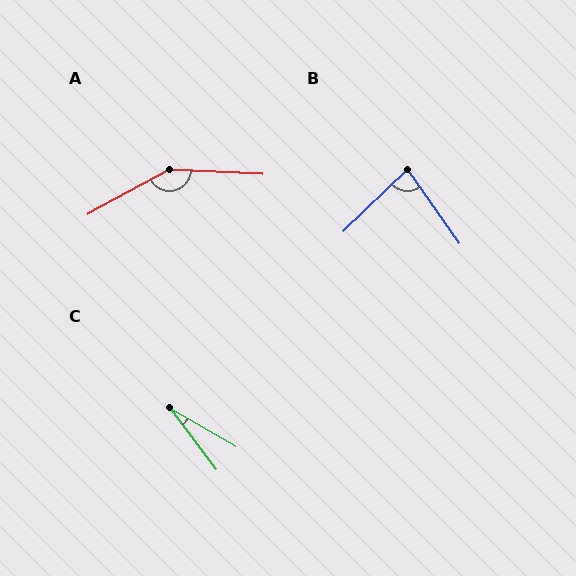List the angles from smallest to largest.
C (23°), B (81°), A (149°).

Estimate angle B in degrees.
Approximately 81 degrees.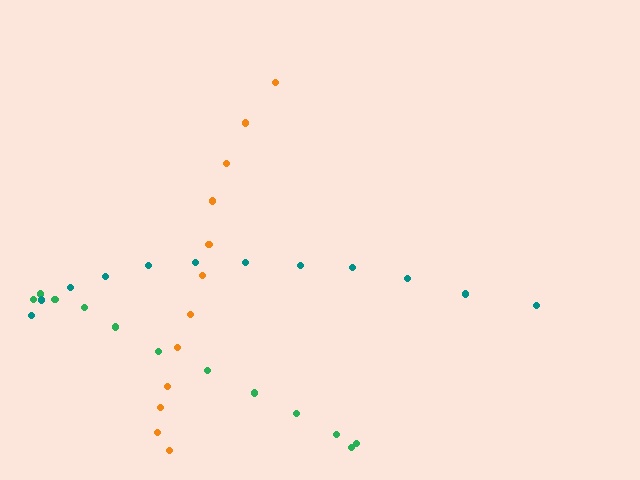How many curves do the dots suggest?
There are 3 distinct paths.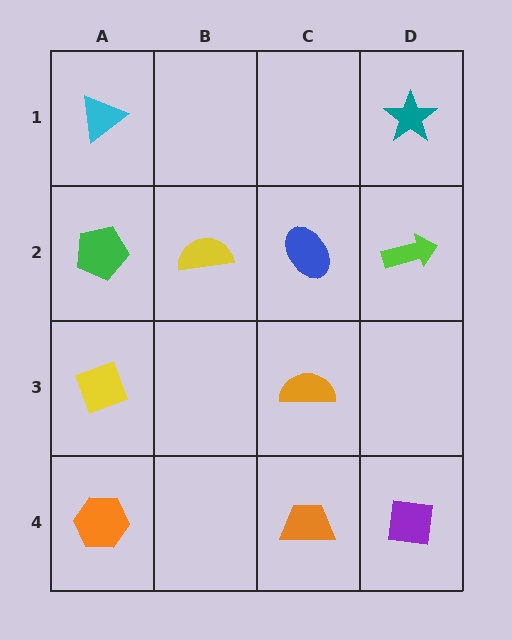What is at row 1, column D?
A teal star.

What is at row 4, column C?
An orange trapezoid.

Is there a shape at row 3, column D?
No, that cell is empty.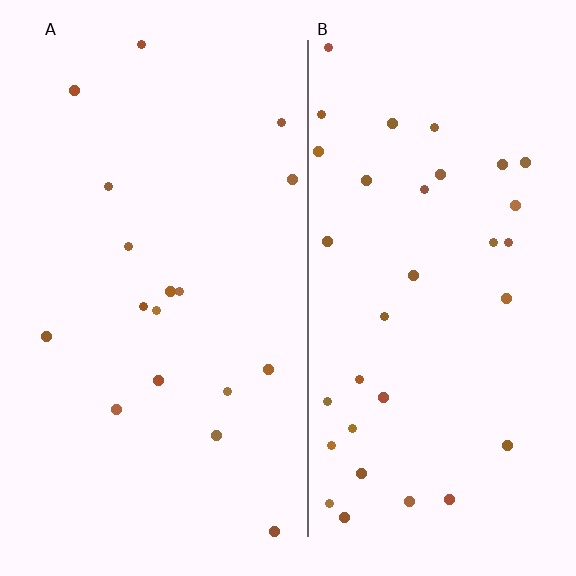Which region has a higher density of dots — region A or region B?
B (the right).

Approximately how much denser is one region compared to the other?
Approximately 1.9× — region B over region A.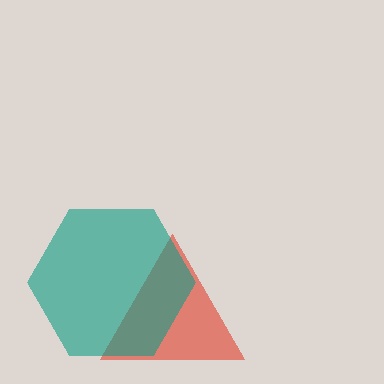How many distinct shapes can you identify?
There are 2 distinct shapes: a red triangle, a teal hexagon.